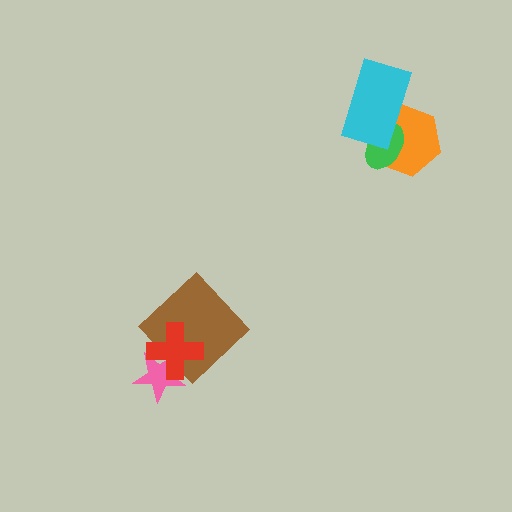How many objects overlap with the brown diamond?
2 objects overlap with the brown diamond.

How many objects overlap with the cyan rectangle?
2 objects overlap with the cyan rectangle.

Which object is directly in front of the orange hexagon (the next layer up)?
The green ellipse is directly in front of the orange hexagon.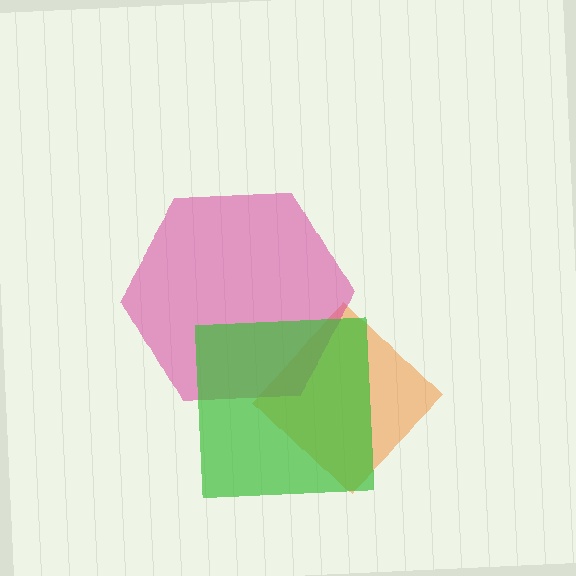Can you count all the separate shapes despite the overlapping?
Yes, there are 3 separate shapes.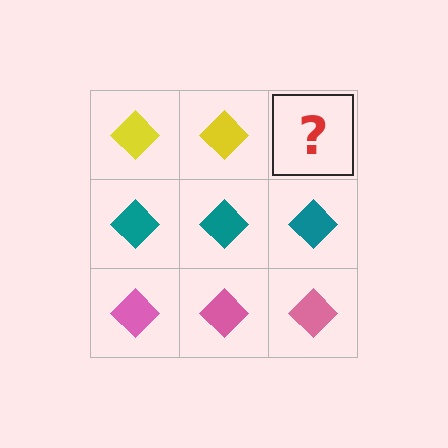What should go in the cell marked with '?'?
The missing cell should contain a yellow diamond.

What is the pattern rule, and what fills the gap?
The rule is that each row has a consistent color. The gap should be filled with a yellow diamond.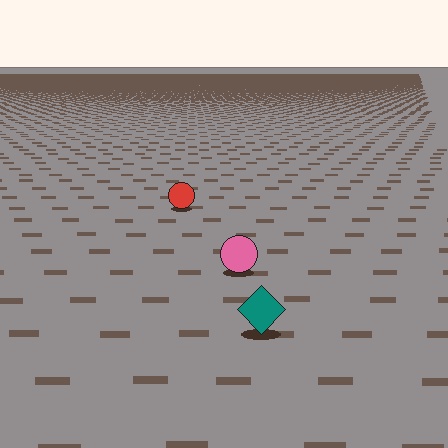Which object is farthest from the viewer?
The red circle is farthest from the viewer. It appears smaller and the ground texture around it is denser.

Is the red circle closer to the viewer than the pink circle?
No. The pink circle is closer — you can tell from the texture gradient: the ground texture is coarser near it.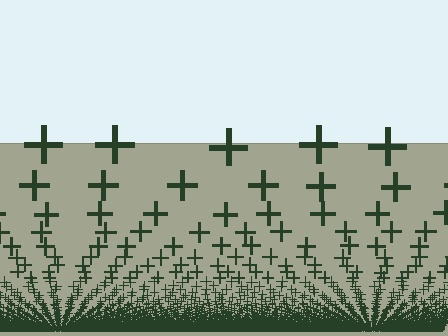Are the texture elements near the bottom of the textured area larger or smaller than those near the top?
Smaller. The gradient is inverted — elements near the bottom are smaller and denser.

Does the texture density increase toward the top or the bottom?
Density increases toward the bottom.